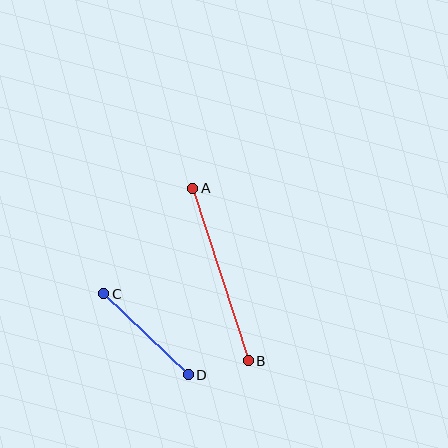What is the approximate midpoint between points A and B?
The midpoint is at approximately (221, 275) pixels.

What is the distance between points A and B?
The distance is approximately 181 pixels.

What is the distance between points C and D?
The distance is approximately 117 pixels.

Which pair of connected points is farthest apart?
Points A and B are farthest apart.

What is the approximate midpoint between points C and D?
The midpoint is at approximately (146, 334) pixels.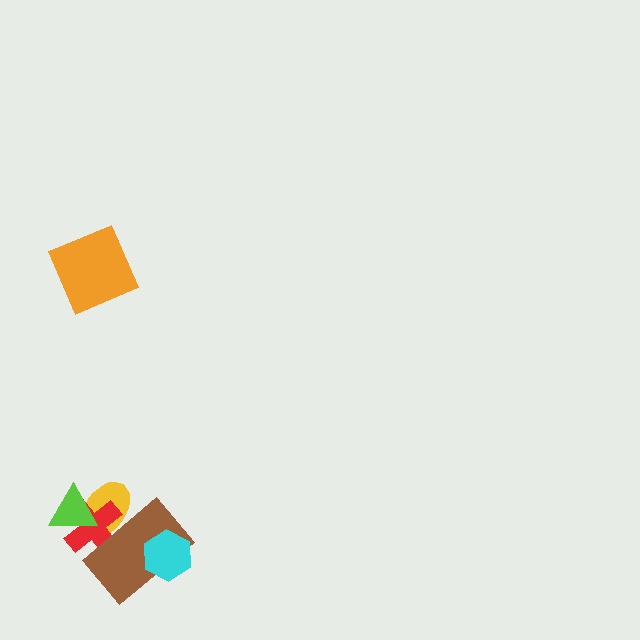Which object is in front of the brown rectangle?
The cyan hexagon is in front of the brown rectangle.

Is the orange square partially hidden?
No, no other shape covers it.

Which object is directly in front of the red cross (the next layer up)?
The lime triangle is directly in front of the red cross.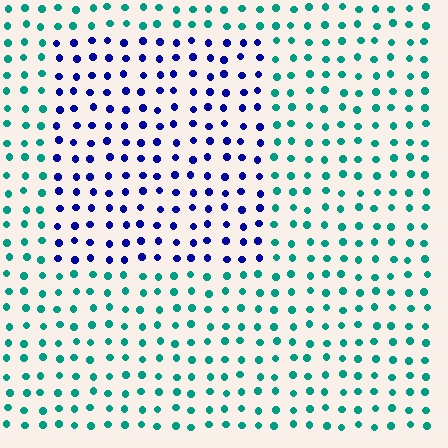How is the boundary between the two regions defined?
The boundary is defined purely by a slight shift in hue (about 68 degrees). Spacing, size, and orientation are identical on both sides.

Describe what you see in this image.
The image is filled with small teal elements in a uniform arrangement. A rectangle-shaped region is visible where the elements are tinted to a slightly different hue, forming a subtle color boundary.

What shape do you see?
I see a rectangle.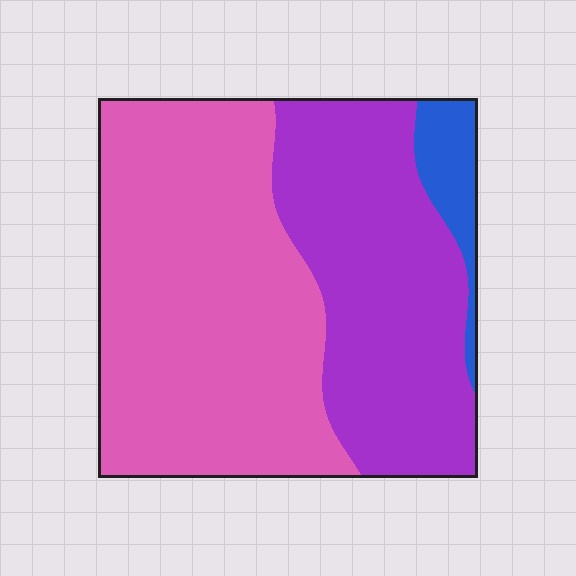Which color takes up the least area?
Blue, at roughly 5%.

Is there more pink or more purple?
Pink.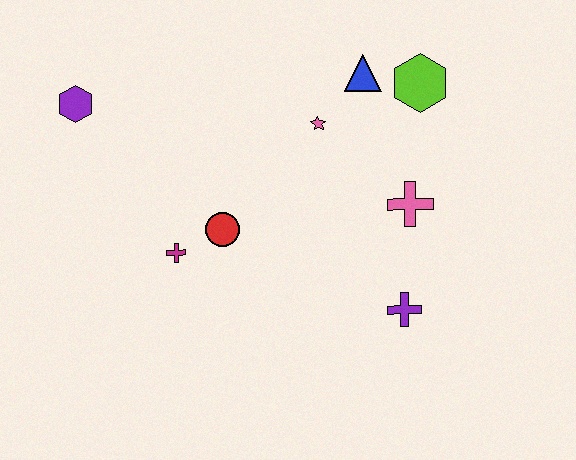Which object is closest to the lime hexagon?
The blue triangle is closest to the lime hexagon.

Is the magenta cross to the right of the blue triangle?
No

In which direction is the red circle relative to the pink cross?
The red circle is to the left of the pink cross.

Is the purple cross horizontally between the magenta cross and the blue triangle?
No